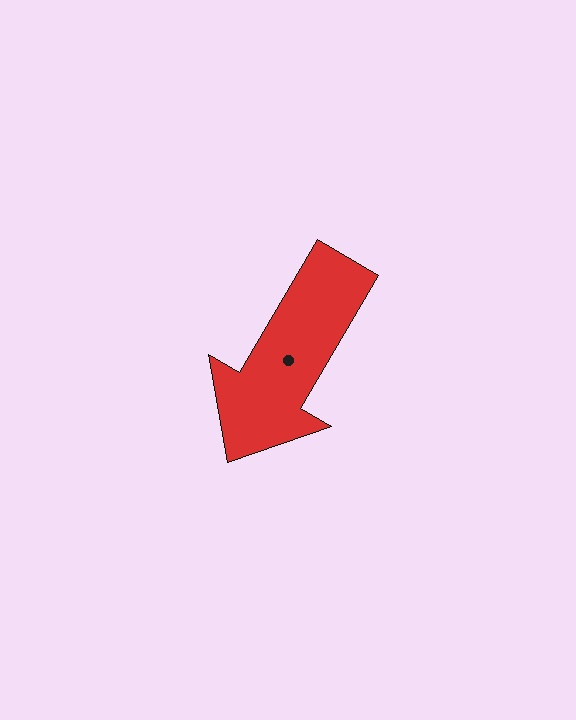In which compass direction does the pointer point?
Southwest.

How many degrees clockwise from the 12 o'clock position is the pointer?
Approximately 211 degrees.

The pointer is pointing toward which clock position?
Roughly 7 o'clock.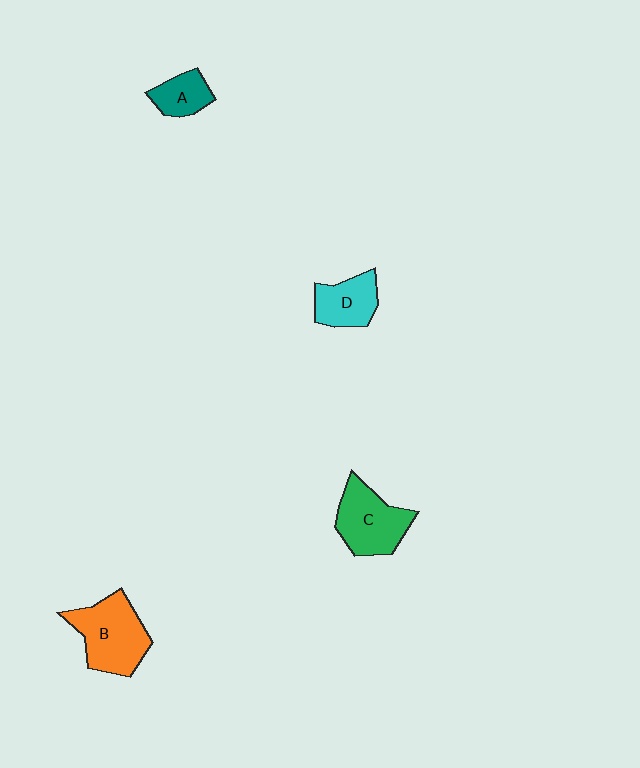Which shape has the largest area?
Shape B (orange).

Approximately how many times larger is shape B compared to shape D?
Approximately 1.6 times.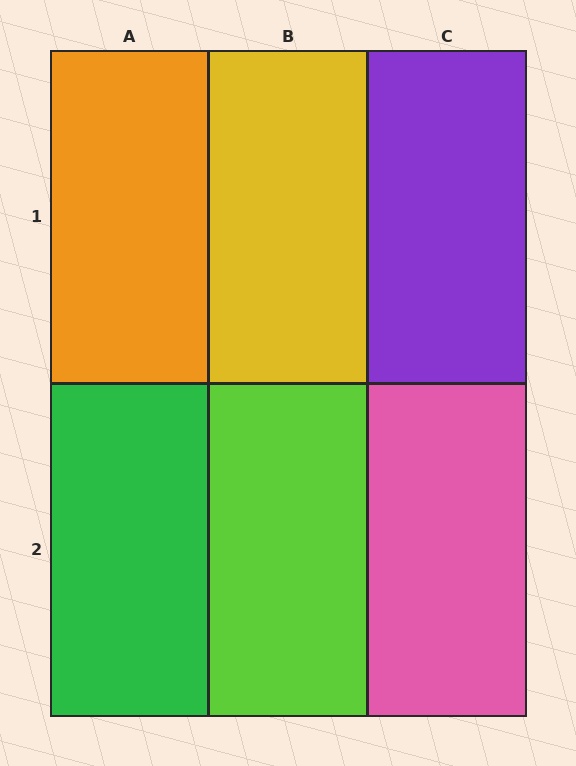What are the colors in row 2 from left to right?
Green, lime, pink.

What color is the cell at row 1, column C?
Purple.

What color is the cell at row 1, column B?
Yellow.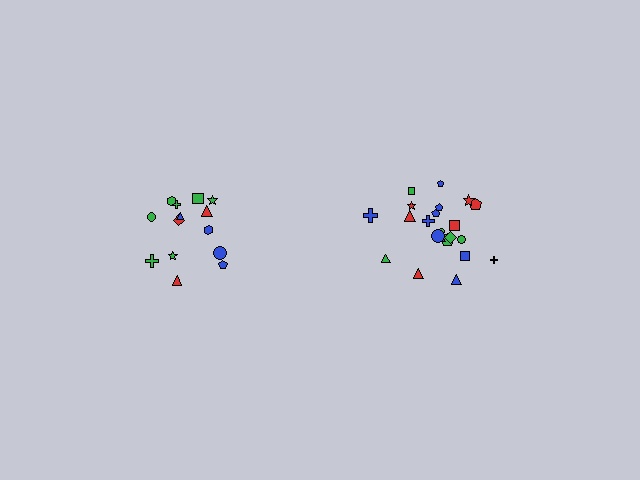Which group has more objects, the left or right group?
The right group.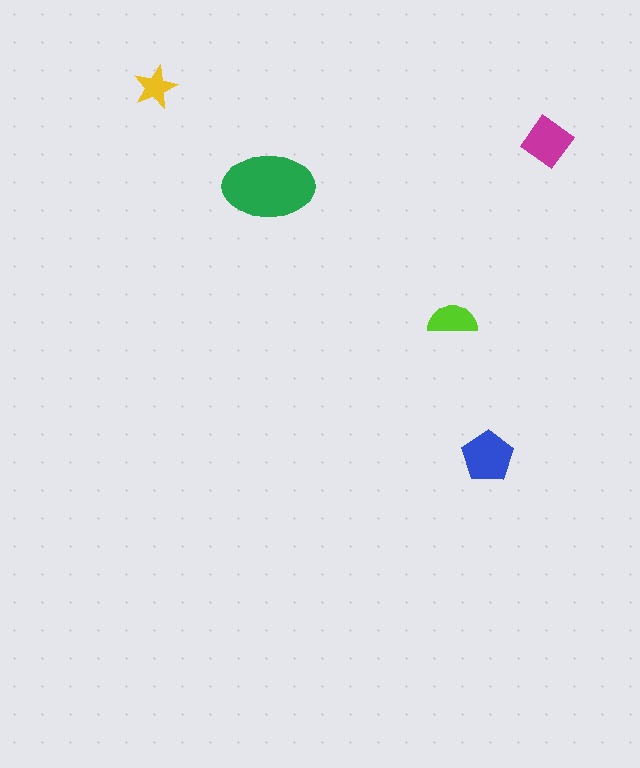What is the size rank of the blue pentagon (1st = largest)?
2nd.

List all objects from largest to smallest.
The green ellipse, the blue pentagon, the magenta diamond, the lime semicircle, the yellow star.